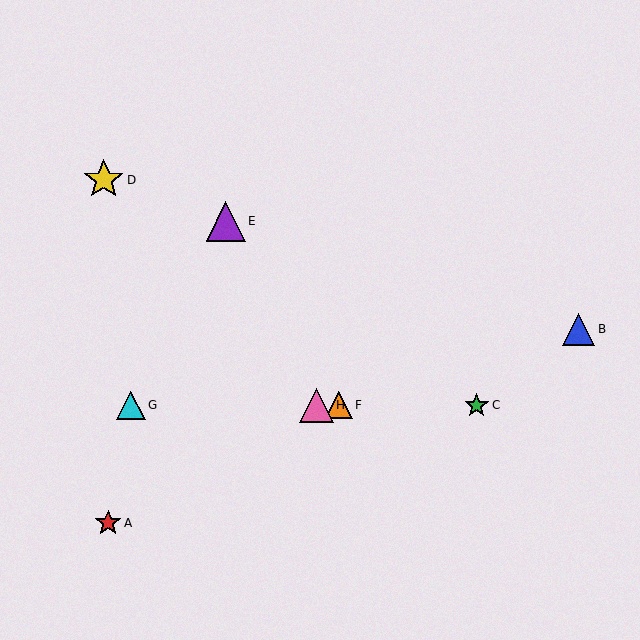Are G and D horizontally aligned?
No, G is at y≈405 and D is at y≈180.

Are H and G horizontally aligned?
Yes, both are at y≈405.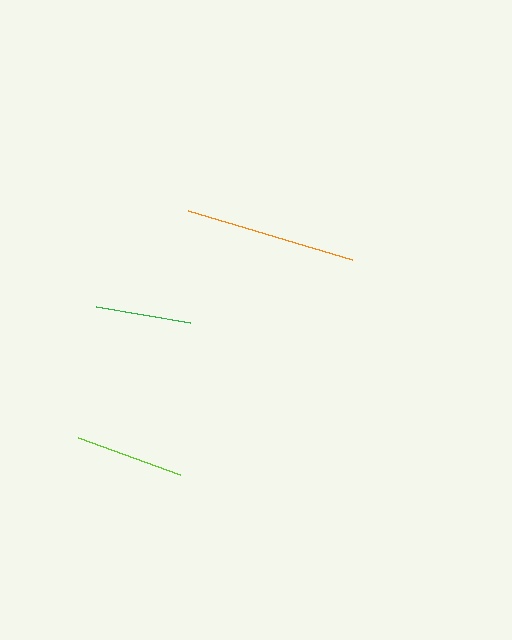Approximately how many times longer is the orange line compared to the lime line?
The orange line is approximately 1.6 times the length of the lime line.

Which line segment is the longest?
The orange line is the longest at approximately 171 pixels.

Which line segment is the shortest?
The green line is the shortest at approximately 95 pixels.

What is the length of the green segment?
The green segment is approximately 95 pixels long.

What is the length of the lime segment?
The lime segment is approximately 108 pixels long.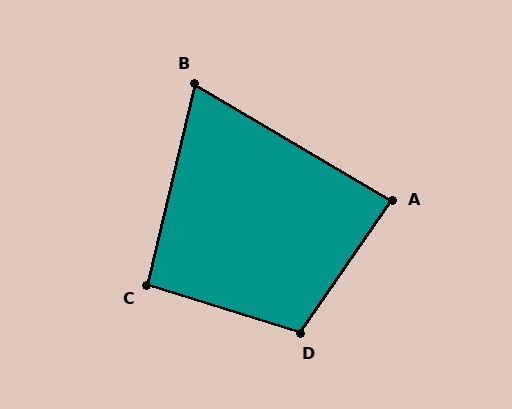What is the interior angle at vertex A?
Approximately 86 degrees (approximately right).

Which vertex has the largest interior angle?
D, at approximately 107 degrees.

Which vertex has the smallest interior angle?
B, at approximately 73 degrees.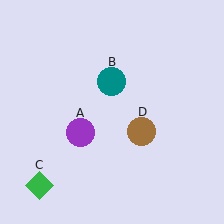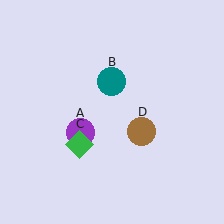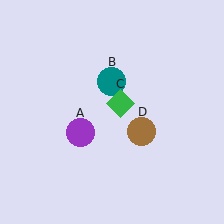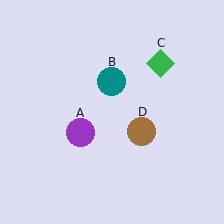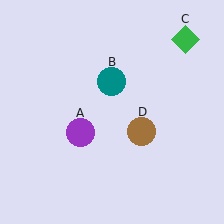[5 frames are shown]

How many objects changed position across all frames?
1 object changed position: green diamond (object C).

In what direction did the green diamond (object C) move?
The green diamond (object C) moved up and to the right.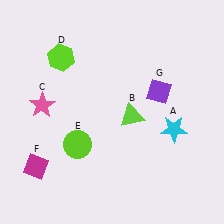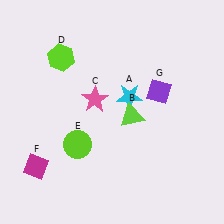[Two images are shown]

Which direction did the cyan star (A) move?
The cyan star (A) moved left.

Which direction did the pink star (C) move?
The pink star (C) moved right.